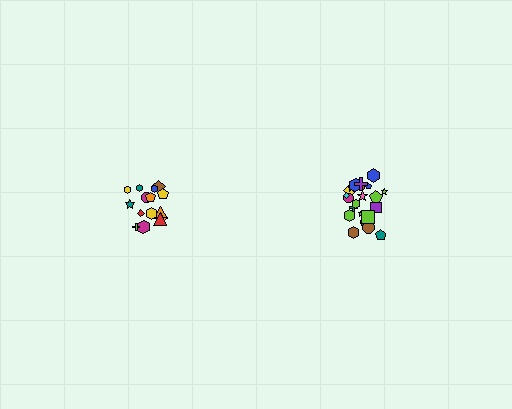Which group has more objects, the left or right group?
The right group.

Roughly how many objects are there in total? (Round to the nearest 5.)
Roughly 35 objects in total.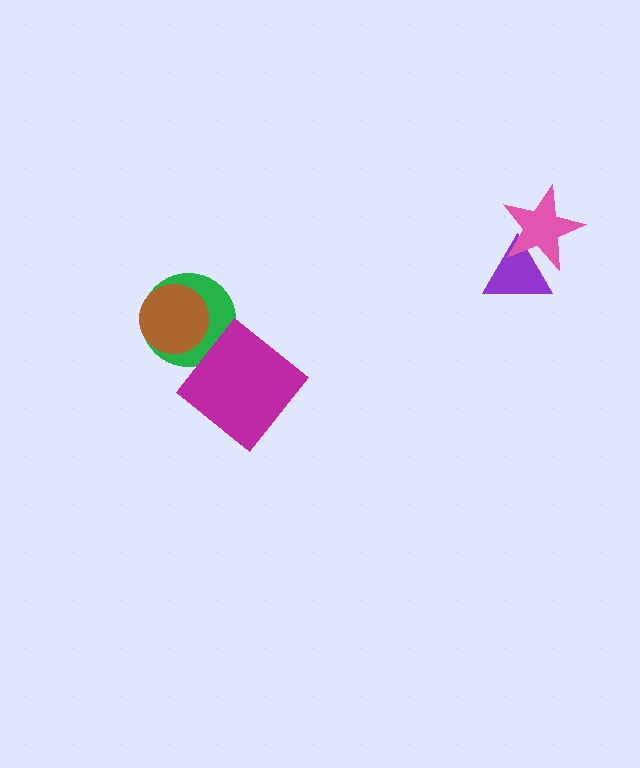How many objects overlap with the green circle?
1 object overlaps with the green circle.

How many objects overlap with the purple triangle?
1 object overlaps with the purple triangle.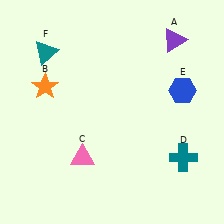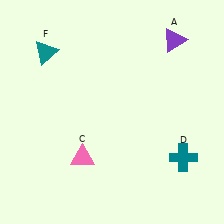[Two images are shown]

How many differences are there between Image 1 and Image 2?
There are 2 differences between the two images.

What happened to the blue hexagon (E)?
The blue hexagon (E) was removed in Image 2. It was in the top-right area of Image 1.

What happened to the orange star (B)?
The orange star (B) was removed in Image 2. It was in the top-left area of Image 1.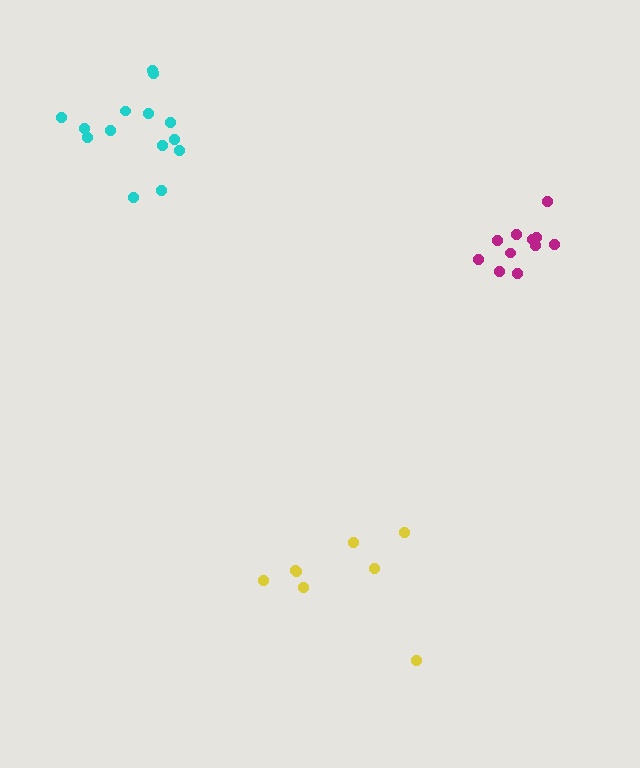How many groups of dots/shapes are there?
There are 3 groups.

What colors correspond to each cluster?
The clusters are colored: yellow, magenta, cyan.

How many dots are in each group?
Group 1: 8 dots, Group 2: 11 dots, Group 3: 14 dots (33 total).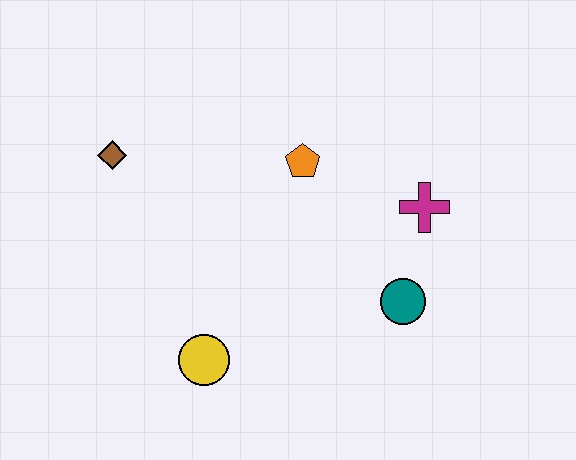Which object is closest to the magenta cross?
The teal circle is closest to the magenta cross.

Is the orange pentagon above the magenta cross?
Yes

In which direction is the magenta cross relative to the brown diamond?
The magenta cross is to the right of the brown diamond.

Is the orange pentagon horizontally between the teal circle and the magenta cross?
No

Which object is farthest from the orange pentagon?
The yellow circle is farthest from the orange pentagon.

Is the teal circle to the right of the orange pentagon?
Yes